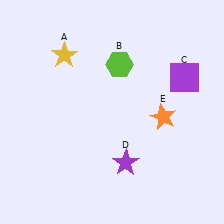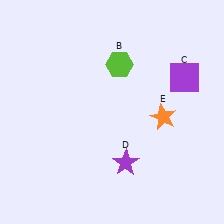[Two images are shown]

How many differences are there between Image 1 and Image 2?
There is 1 difference between the two images.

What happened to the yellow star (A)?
The yellow star (A) was removed in Image 2. It was in the top-left area of Image 1.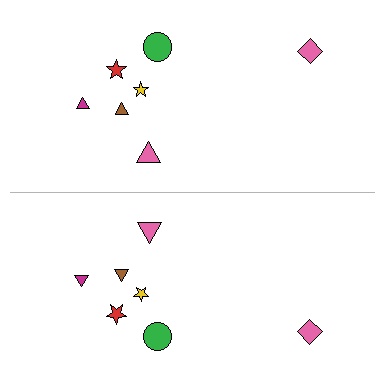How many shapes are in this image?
There are 14 shapes in this image.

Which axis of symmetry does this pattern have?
The pattern has a horizontal axis of symmetry running through the center of the image.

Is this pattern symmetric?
Yes, this pattern has bilateral (reflection) symmetry.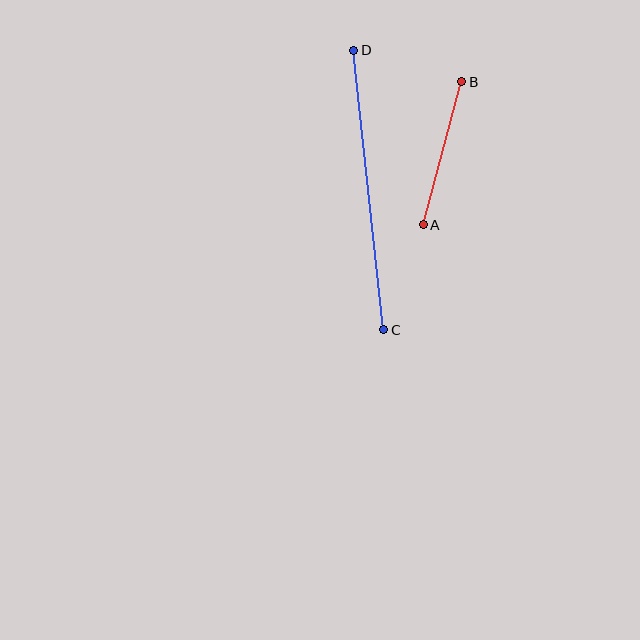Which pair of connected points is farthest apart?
Points C and D are farthest apart.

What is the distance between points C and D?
The distance is approximately 281 pixels.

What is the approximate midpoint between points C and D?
The midpoint is at approximately (369, 190) pixels.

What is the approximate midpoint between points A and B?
The midpoint is at approximately (442, 153) pixels.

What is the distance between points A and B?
The distance is approximately 148 pixels.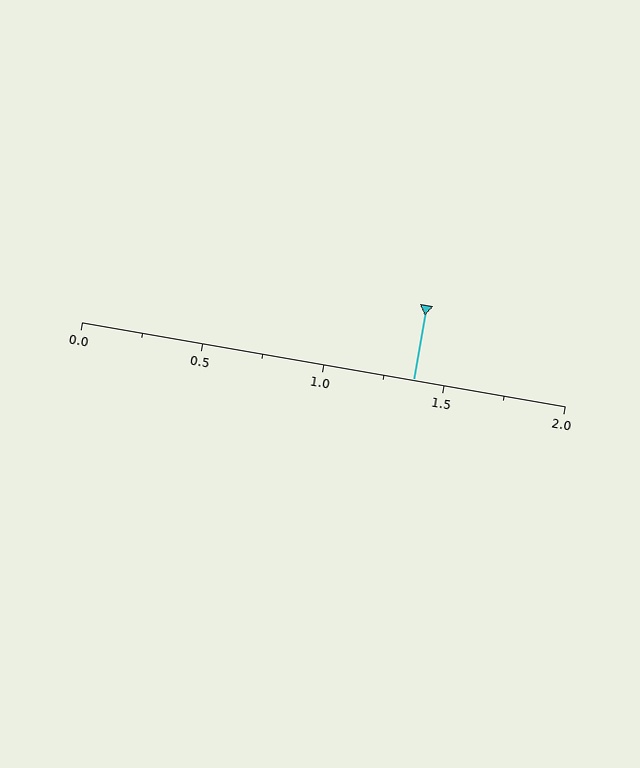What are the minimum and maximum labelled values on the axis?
The axis runs from 0.0 to 2.0.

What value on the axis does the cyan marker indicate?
The marker indicates approximately 1.38.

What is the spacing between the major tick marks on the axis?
The major ticks are spaced 0.5 apart.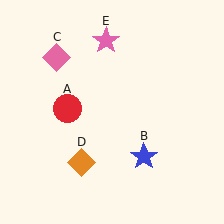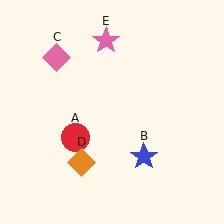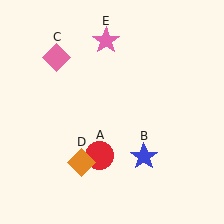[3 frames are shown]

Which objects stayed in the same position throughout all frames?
Blue star (object B) and pink diamond (object C) and orange diamond (object D) and pink star (object E) remained stationary.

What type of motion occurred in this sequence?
The red circle (object A) rotated counterclockwise around the center of the scene.